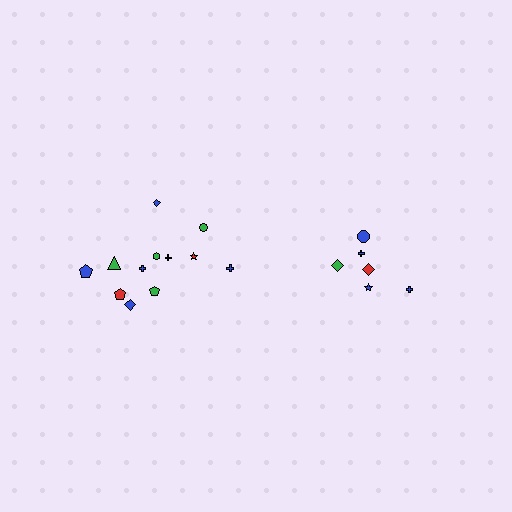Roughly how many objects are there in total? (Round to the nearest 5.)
Roughly 20 objects in total.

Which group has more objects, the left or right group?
The left group.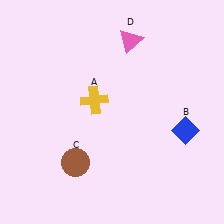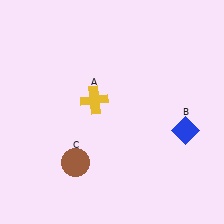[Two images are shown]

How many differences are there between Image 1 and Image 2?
There is 1 difference between the two images.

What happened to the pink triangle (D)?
The pink triangle (D) was removed in Image 2. It was in the top-right area of Image 1.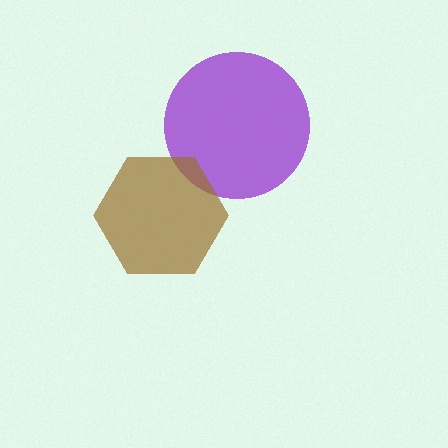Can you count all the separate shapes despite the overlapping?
Yes, there are 2 separate shapes.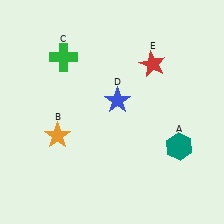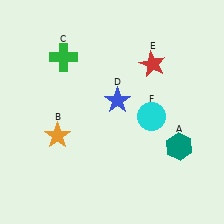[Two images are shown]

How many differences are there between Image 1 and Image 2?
There is 1 difference between the two images.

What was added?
A cyan circle (F) was added in Image 2.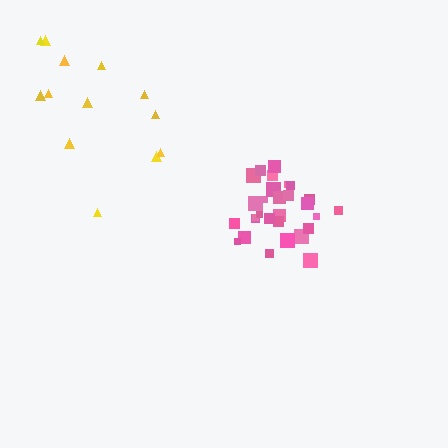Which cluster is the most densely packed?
Pink.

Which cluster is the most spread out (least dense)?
Yellow.